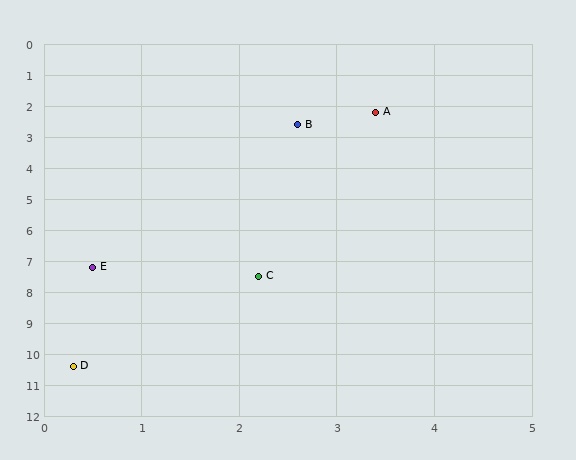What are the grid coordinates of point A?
Point A is at approximately (3.4, 2.2).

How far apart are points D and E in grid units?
Points D and E are about 3.2 grid units apart.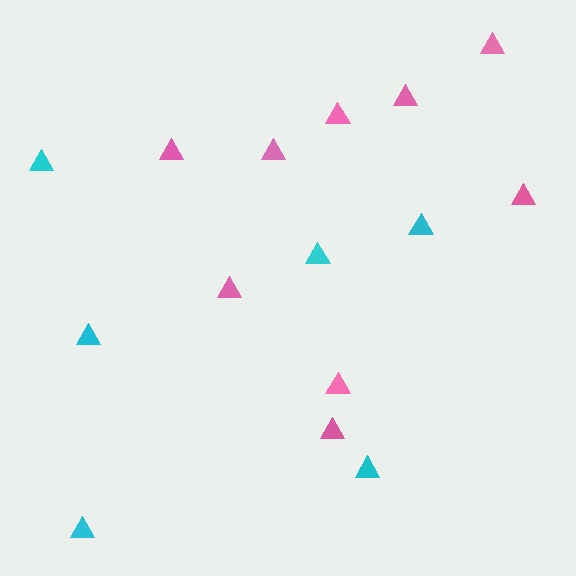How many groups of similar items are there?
There are 2 groups: one group of pink triangles (9) and one group of cyan triangles (6).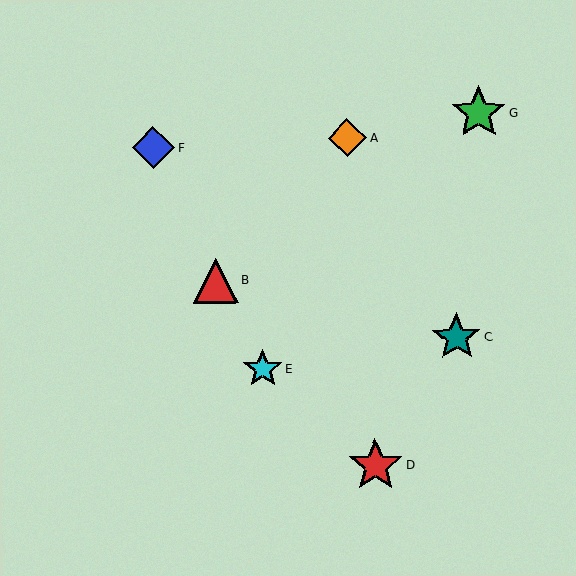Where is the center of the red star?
The center of the red star is at (375, 465).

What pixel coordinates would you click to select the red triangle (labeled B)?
Click at (216, 281) to select the red triangle B.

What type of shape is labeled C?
Shape C is a teal star.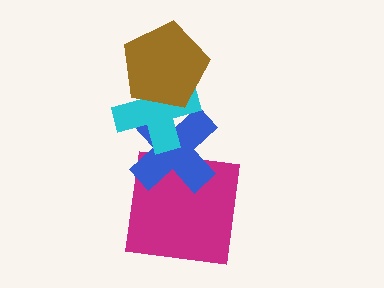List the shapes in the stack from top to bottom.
From top to bottom: the brown pentagon, the cyan cross, the blue cross, the magenta square.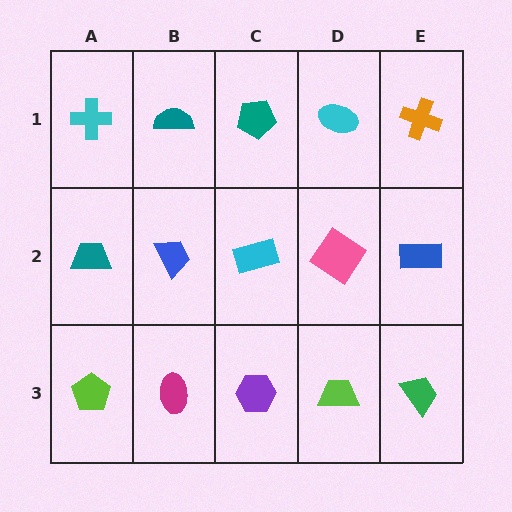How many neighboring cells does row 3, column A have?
2.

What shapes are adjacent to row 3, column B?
A blue trapezoid (row 2, column B), a lime pentagon (row 3, column A), a purple hexagon (row 3, column C).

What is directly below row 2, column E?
A green trapezoid.